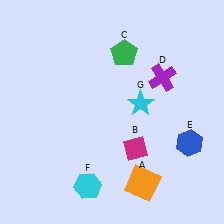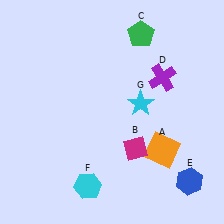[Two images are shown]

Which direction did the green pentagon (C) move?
The green pentagon (C) moved up.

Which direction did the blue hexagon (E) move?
The blue hexagon (E) moved down.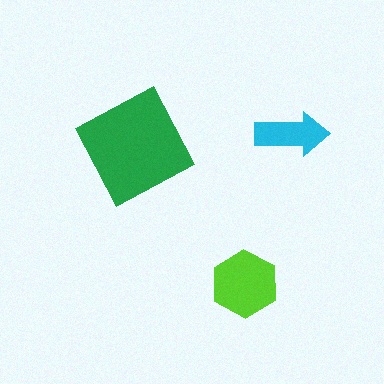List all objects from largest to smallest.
The green diamond, the lime hexagon, the cyan arrow.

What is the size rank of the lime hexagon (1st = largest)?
2nd.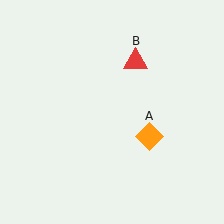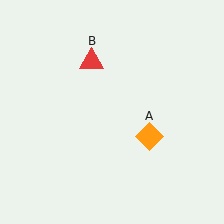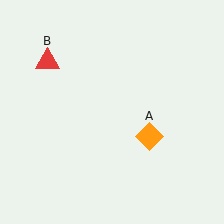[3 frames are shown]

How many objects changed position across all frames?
1 object changed position: red triangle (object B).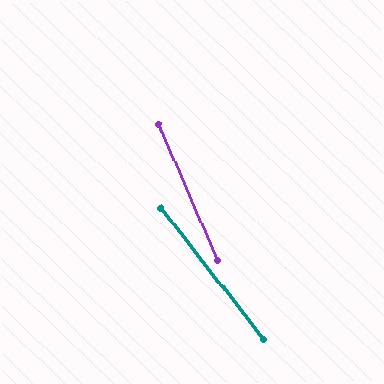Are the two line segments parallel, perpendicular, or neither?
Neither parallel nor perpendicular — they differ by about 14°.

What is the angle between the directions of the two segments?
Approximately 14 degrees.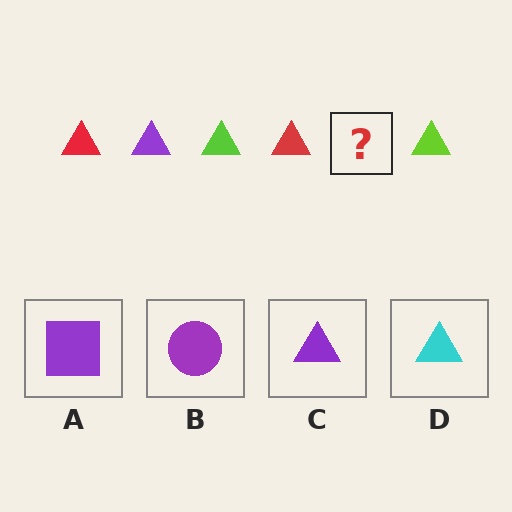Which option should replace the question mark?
Option C.